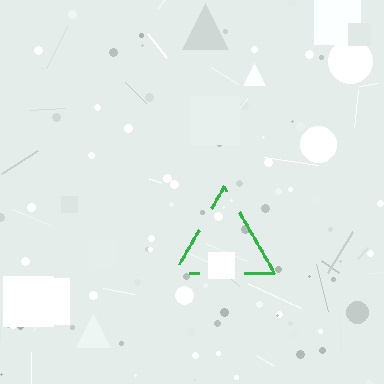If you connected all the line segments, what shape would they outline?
They would outline a triangle.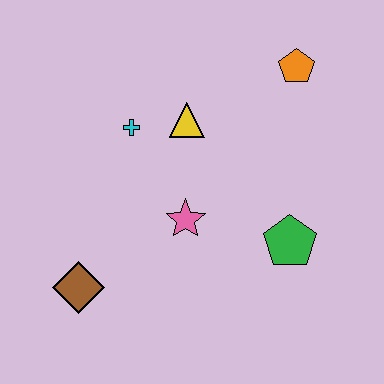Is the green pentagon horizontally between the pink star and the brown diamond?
No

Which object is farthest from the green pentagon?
The brown diamond is farthest from the green pentagon.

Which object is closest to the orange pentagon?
The yellow triangle is closest to the orange pentagon.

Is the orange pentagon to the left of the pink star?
No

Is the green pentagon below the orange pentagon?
Yes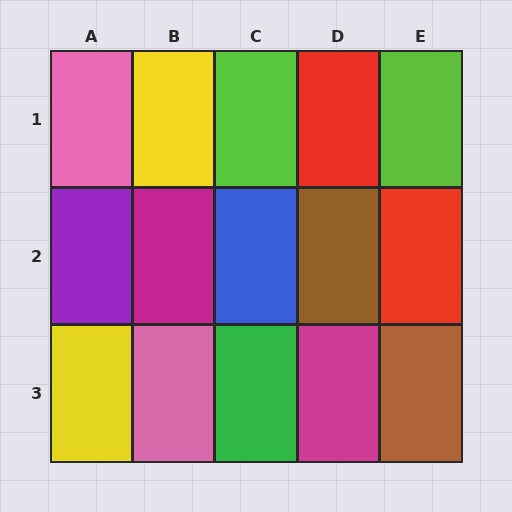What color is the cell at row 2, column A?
Purple.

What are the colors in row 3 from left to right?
Yellow, pink, green, magenta, brown.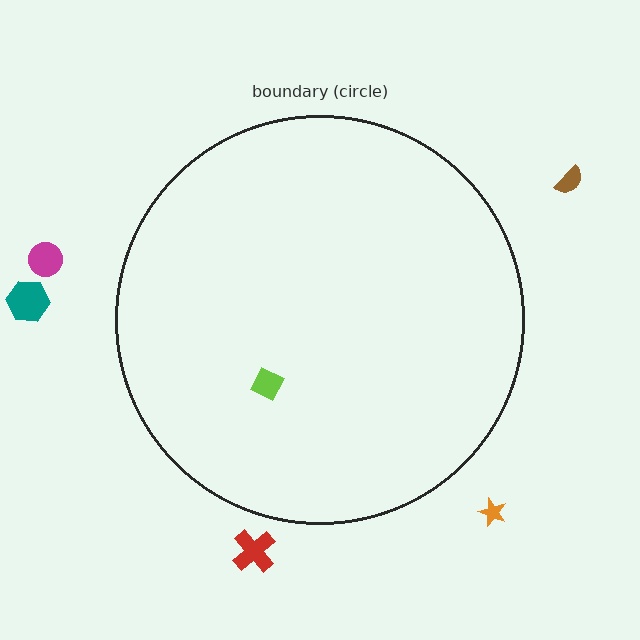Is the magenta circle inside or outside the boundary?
Outside.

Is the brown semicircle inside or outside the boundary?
Outside.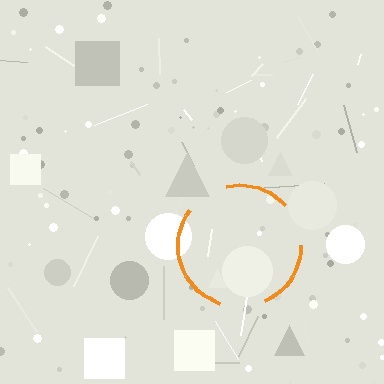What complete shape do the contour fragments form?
The contour fragments form a circle.